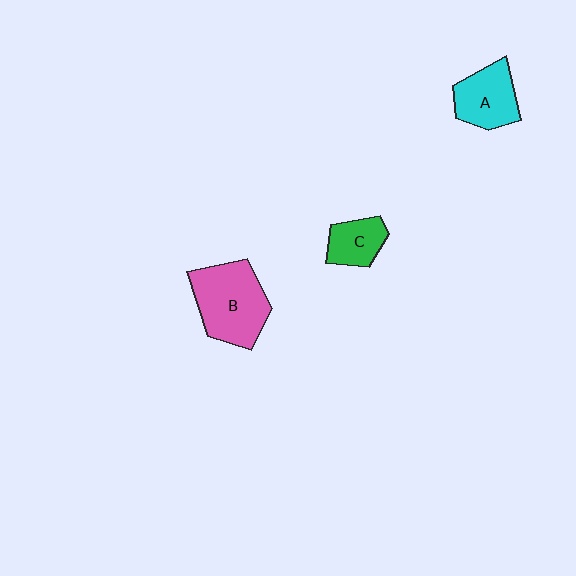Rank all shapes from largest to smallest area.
From largest to smallest: B (pink), A (cyan), C (green).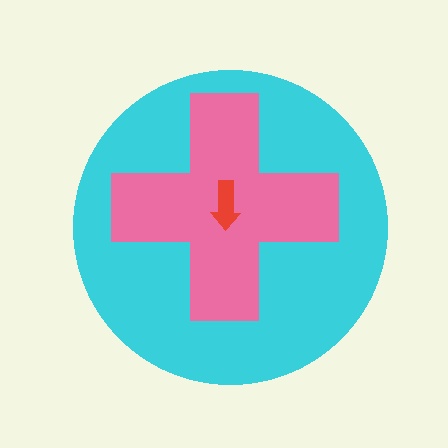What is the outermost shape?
The cyan circle.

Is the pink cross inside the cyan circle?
Yes.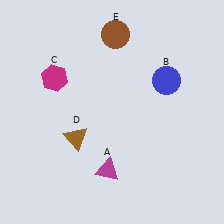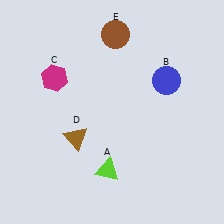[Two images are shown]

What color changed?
The triangle (A) changed from magenta in Image 1 to lime in Image 2.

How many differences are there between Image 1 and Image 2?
There is 1 difference between the two images.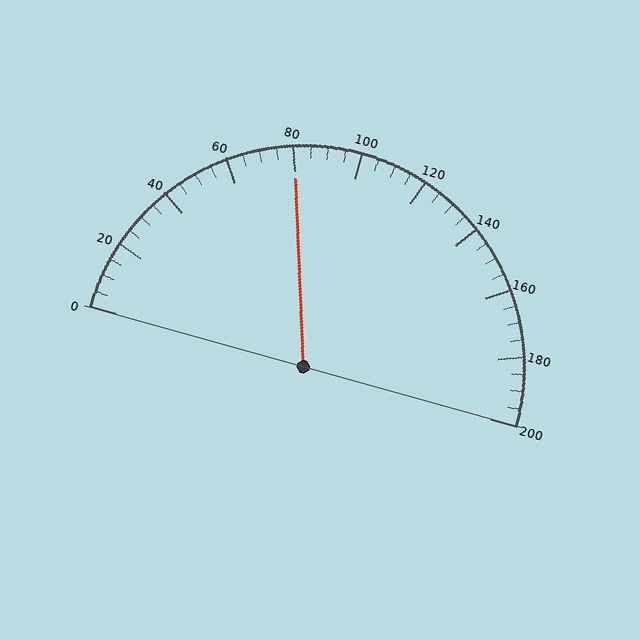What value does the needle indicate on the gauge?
The needle indicates approximately 80.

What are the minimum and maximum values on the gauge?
The gauge ranges from 0 to 200.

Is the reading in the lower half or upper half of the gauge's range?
The reading is in the lower half of the range (0 to 200).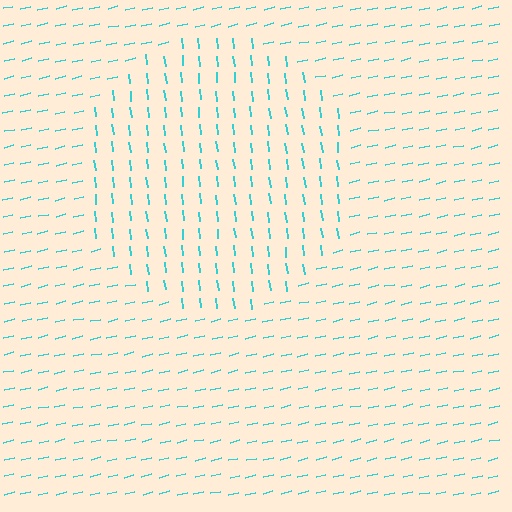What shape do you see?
I see a circle.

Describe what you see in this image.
The image is filled with small cyan line segments. A circle region in the image has lines oriented differently from the surrounding lines, creating a visible texture boundary.